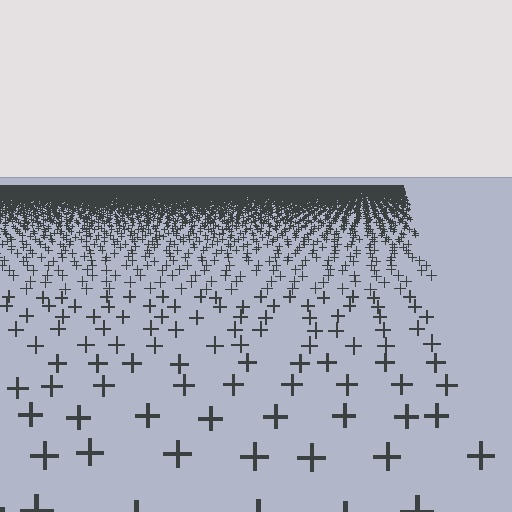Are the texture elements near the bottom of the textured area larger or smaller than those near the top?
Larger. Near the bottom, elements are closer to the viewer and appear at a bigger on-screen size.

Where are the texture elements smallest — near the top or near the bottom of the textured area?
Near the top.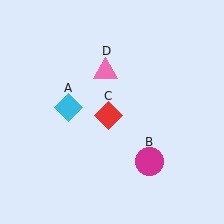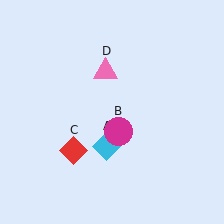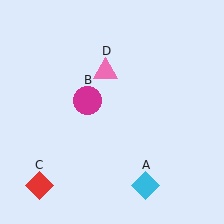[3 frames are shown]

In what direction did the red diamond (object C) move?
The red diamond (object C) moved down and to the left.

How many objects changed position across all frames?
3 objects changed position: cyan diamond (object A), magenta circle (object B), red diamond (object C).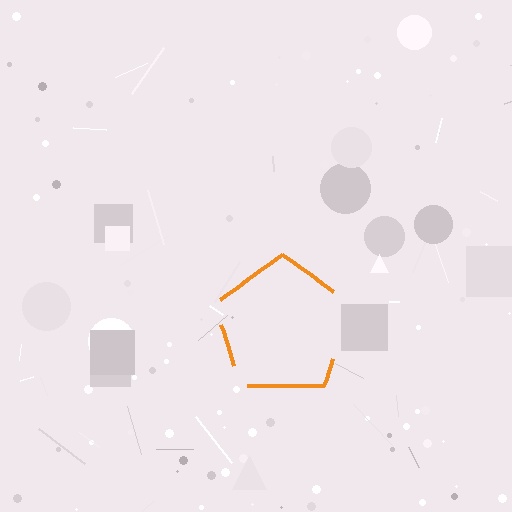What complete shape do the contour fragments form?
The contour fragments form a pentagon.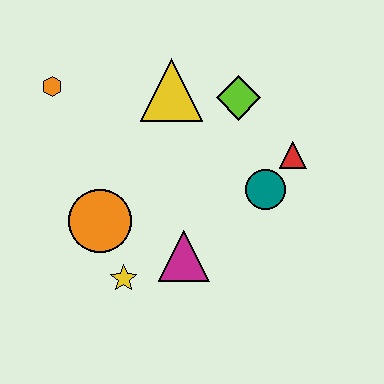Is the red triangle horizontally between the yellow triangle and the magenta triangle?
No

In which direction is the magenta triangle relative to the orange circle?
The magenta triangle is to the right of the orange circle.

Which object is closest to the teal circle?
The red triangle is closest to the teal circle.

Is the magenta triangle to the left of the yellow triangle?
No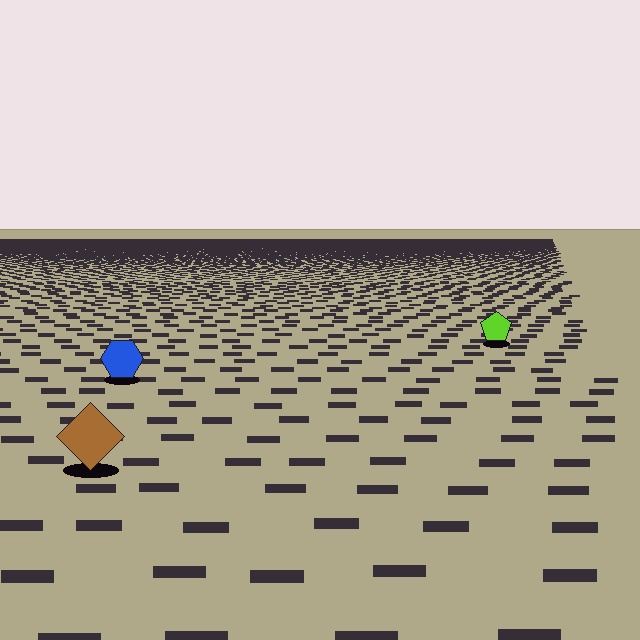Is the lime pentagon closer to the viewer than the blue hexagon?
No. The blue hexagon is closer — you can tell from the texture gradient: the ground texture is coarser near it.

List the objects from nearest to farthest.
From nearest to farthest: the brown diamond, the blue hexagon, the lime pentagon.